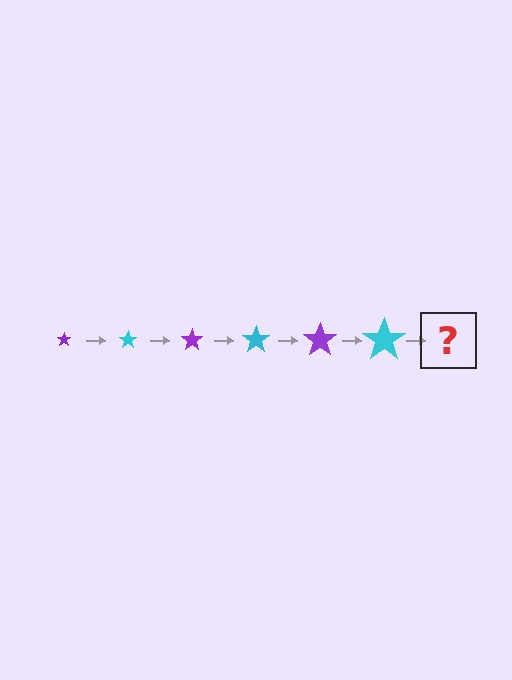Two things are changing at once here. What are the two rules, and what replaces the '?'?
The two rules are that the star grows larger each step and the color cycles through purple and cyan. The '?' should be a purple star, larger than the previous one.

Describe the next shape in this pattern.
It should be a purple star, larger than the previous one.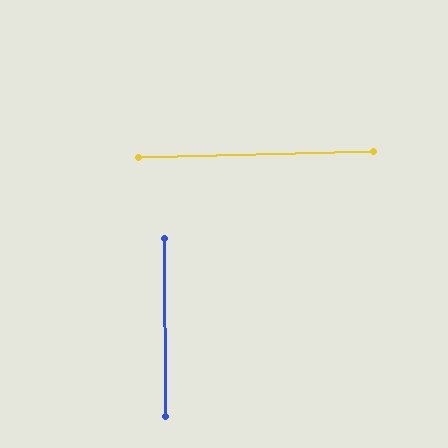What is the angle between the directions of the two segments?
Approximately 89 degrees.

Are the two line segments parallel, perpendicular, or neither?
Perpendicular — they meet at approximately 89°.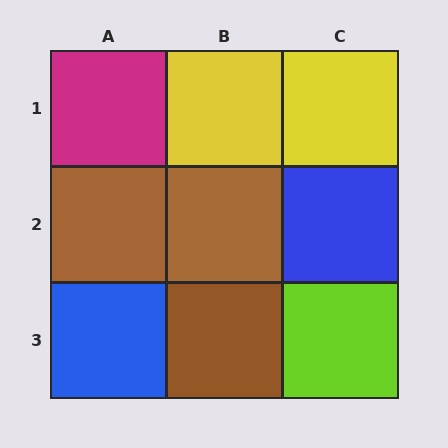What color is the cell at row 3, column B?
Brown.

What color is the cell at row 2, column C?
Blue.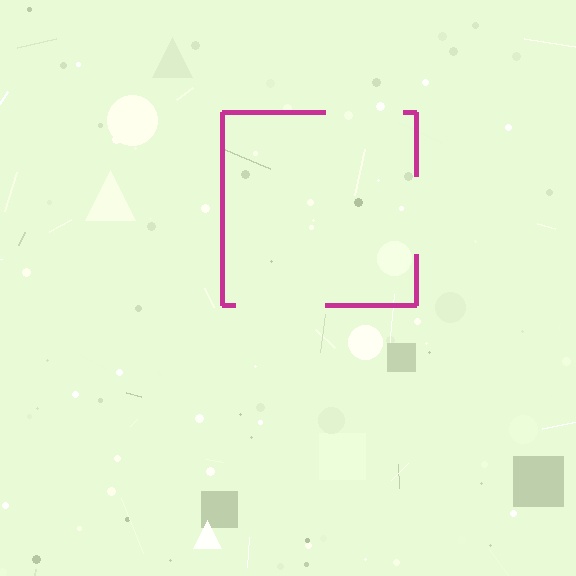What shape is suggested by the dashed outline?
The dashed outline suggests a square.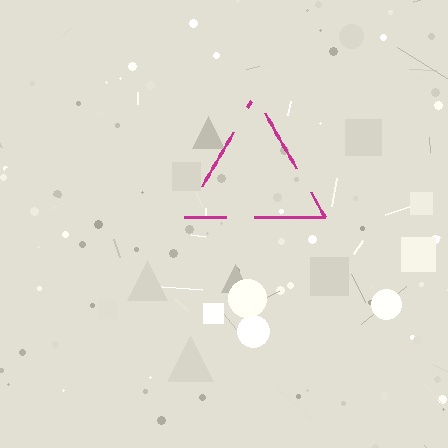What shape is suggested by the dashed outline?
The dashed outline suggests a triangle.